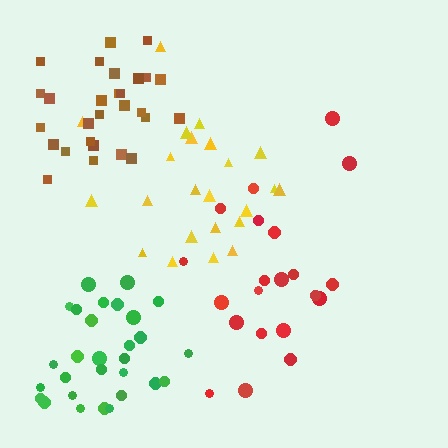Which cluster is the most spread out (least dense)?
Red.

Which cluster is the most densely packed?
Brown.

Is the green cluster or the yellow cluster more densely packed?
Green.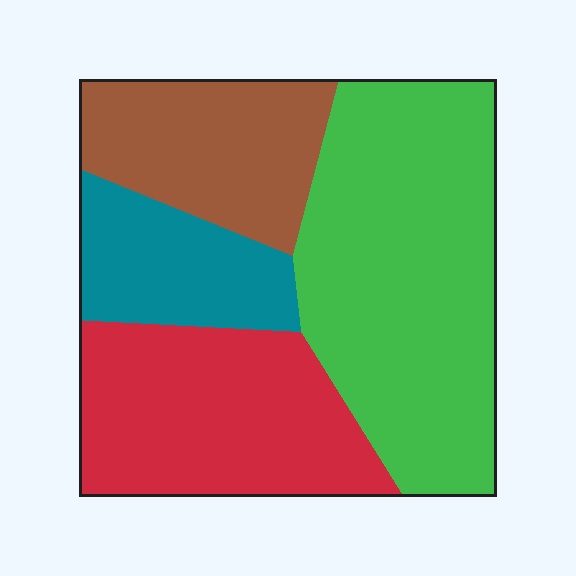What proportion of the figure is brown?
Brown takes up about one fifth (1/5) of the figure.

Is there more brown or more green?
Green.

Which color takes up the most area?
Green, at roughly 40%.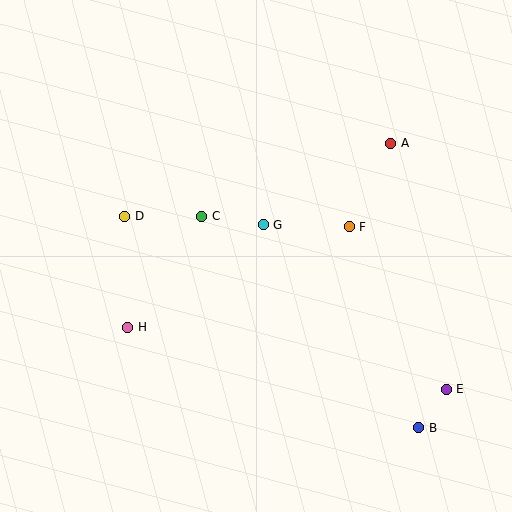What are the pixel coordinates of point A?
Point A is at (391, 143).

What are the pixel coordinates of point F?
Point F is at (349, 227).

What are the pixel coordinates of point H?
Point H is at (128, 327).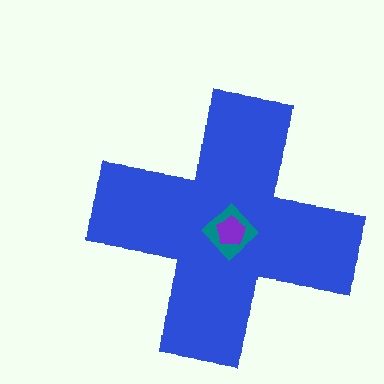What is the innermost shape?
The purple pentagon.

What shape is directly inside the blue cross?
The teal diamond.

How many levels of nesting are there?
3.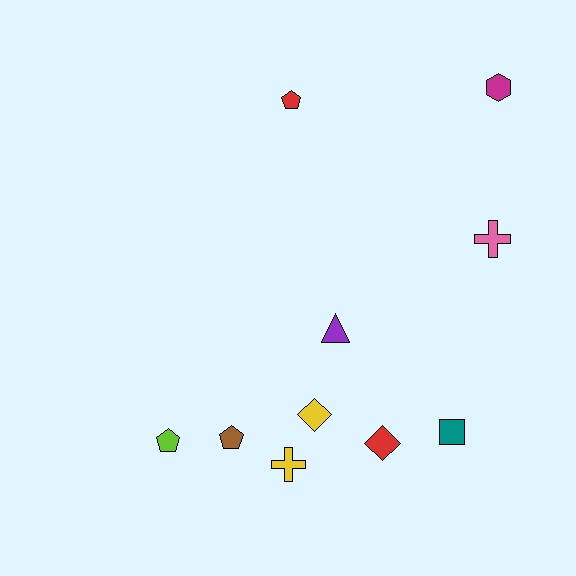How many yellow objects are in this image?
There are 2 yellow objects.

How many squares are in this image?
There is 1 square.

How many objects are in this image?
There are 10 objects.